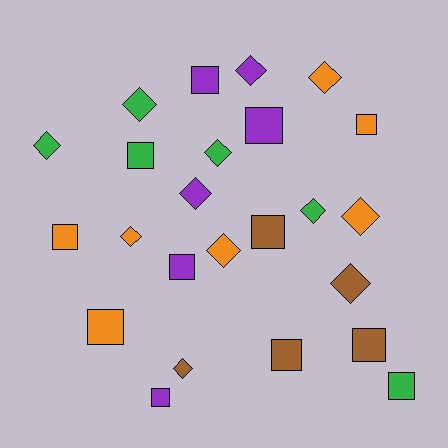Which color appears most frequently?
Orange, with 7 objects.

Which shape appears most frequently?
Square, with 12 objects.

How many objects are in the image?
There are 24 objects.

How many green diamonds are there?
There are 4 green diamonds.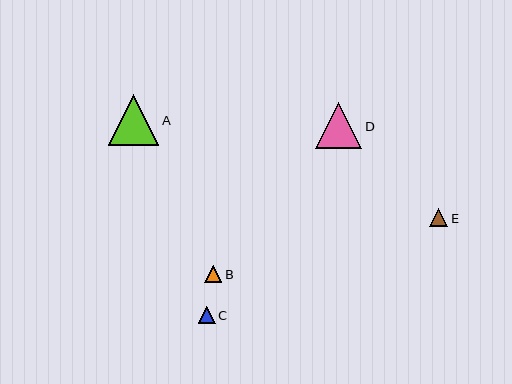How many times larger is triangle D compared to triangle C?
Triangle D is approximately 2.8 times the size of triangle C.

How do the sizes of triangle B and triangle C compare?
Triangle B and triangle C are approximately the same size.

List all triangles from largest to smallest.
From largest to smallest: A, D, E, B, C.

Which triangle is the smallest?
Triangle C is the smallest with a size of approximately 17 pixels.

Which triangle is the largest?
Triangle A is the largest with a size of approximately 50 pixels.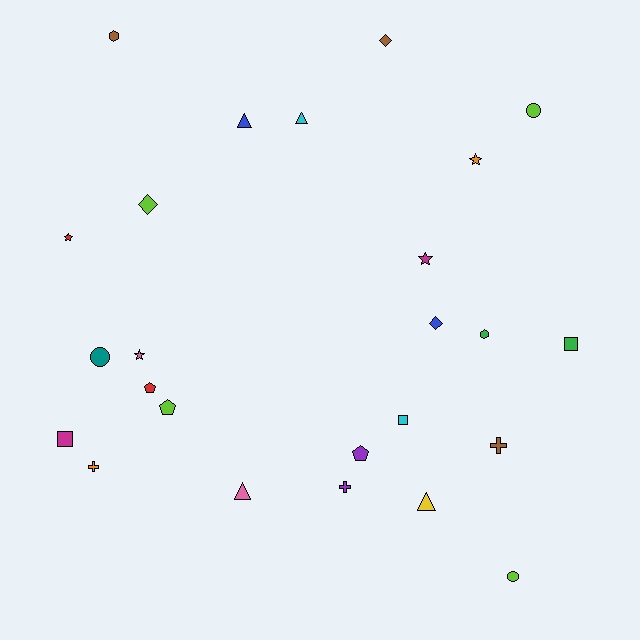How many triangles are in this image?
There are 4 triangles.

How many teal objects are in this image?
There is 1 teal object.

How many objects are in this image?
There are 25 objects.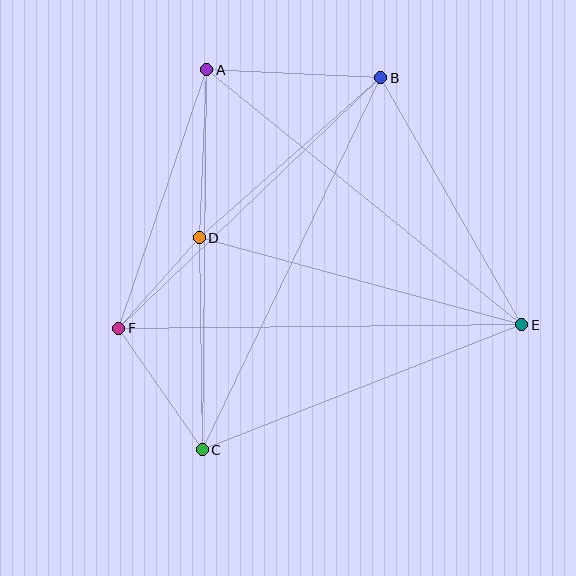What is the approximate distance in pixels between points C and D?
The distance between C and D is approximately 212 pixels.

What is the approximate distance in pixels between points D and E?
The distance between D and E is approximately 334 pixels.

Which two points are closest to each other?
Points D and F are closest to each other.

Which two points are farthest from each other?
Points B and C are farthest from each other.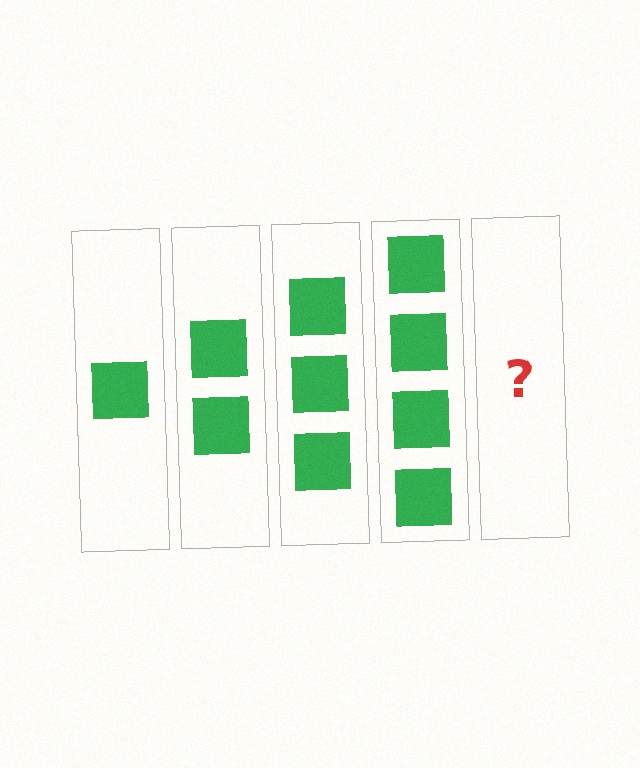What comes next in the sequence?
The next element should be 5 squares.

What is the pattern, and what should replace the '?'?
The pattern is that each step adds one more square. The '?' should be 5 squares.